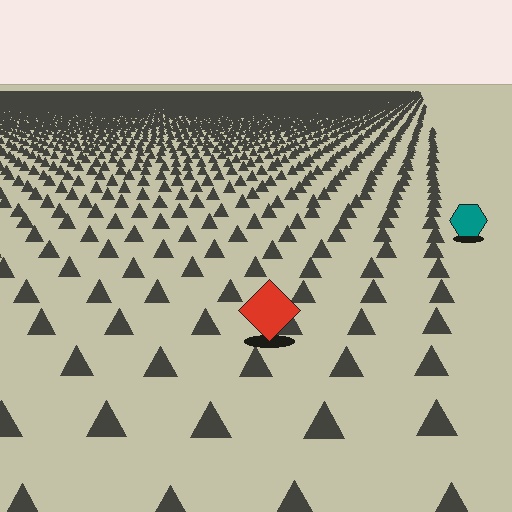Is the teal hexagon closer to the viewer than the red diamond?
No. The red diamond is closer — you can tell from the texture gradient: the ground texture is coarser near it.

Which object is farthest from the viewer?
The teal hexagon is farthest from the viewer. It appears smaller and the ground texture around it is denser.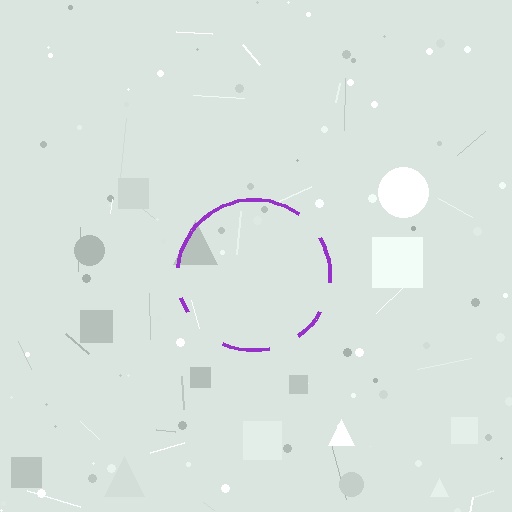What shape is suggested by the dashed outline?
The dashed outline suggests a circle.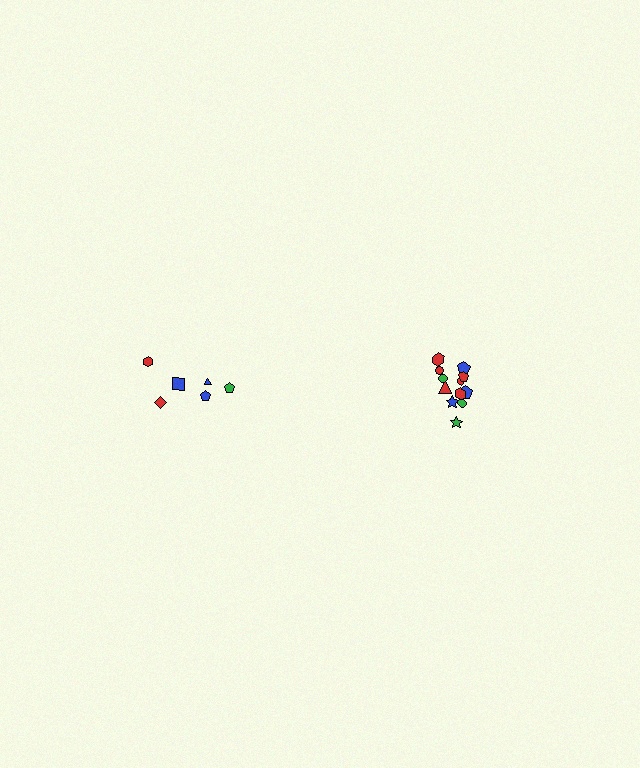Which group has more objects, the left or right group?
The right group.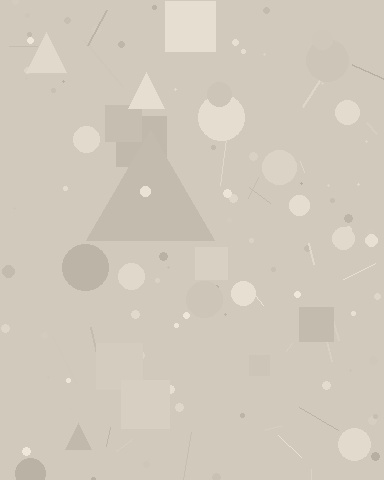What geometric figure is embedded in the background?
A triangle is embedded in the background.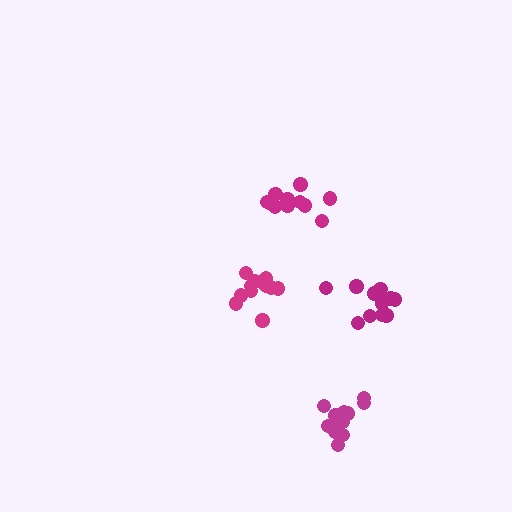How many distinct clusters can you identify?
There are 4 distinct clusters.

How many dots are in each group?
Group 1: 11 dots, Group 2: 12 dots, Group 3: 12 dots, Group 4: 12 dots (47 total).